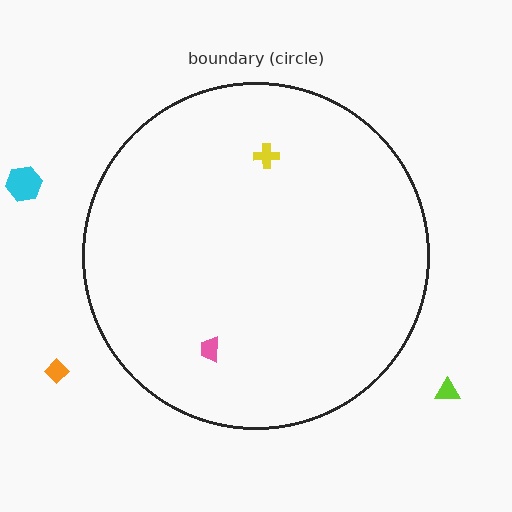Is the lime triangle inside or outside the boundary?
Outside.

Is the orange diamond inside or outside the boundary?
Outside.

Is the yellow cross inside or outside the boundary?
Inside.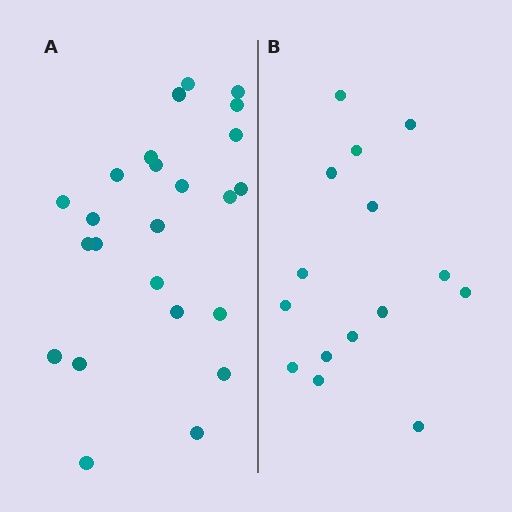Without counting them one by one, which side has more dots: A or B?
Region A (the left region) has more dots.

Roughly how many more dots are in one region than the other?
Region A has roughly 8 or so more dots than region B.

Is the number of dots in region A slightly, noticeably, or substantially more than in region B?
Region A has substantially more. The ratio is roughly 1.6 to 1.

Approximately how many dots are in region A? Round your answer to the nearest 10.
About 20 dots. (The exact count is 24, which rounds to 20.)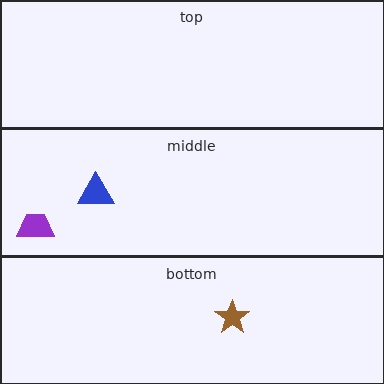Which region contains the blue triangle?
The middle region.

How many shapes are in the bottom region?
1.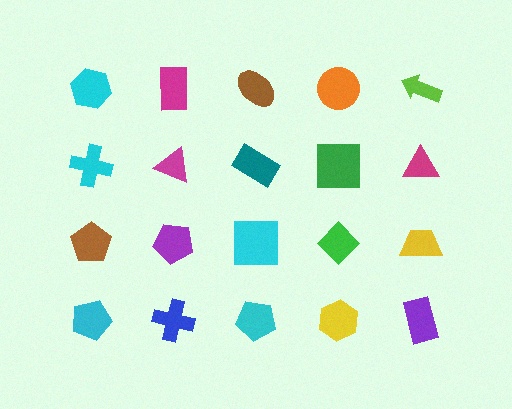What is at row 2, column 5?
A magenta triangle.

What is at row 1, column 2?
A magenta rectangle.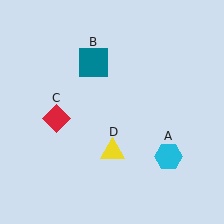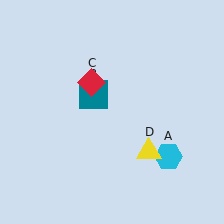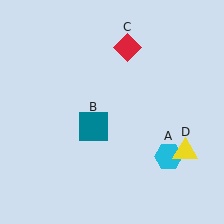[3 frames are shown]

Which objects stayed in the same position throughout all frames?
Cyan hexagon (object A) remained stationary.